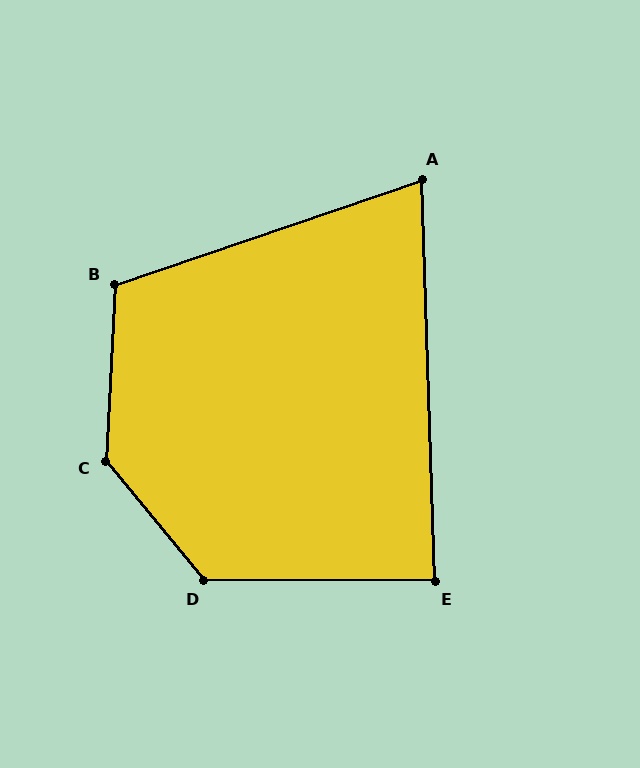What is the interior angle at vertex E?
Approximately 88 degrees (approximately right).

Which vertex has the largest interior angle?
C, at approximately 137 degrees.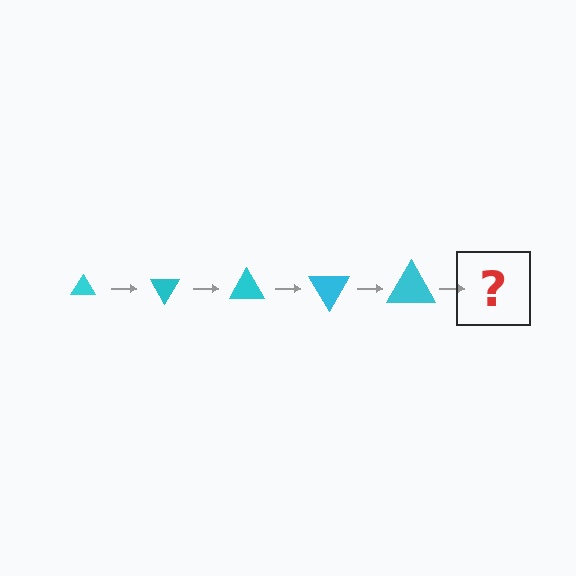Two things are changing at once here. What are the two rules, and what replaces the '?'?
The two rules are that the triangle grows larger each step and it rotates 60 degrees each step. The '?' should be a triangle, larger than the previous one and rotated 300 degrees from the start.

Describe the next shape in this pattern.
It should be a triangle, larger than the previous one and rotated 300 degrees from the start.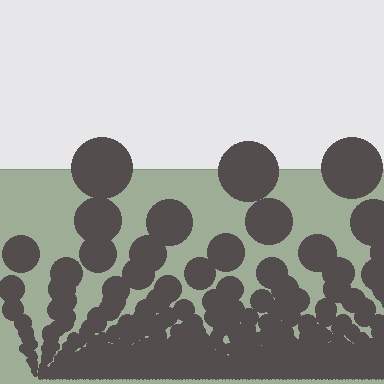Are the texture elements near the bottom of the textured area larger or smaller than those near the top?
Smaller. The gradient is inverted — elements near the bottom are smaller and denser.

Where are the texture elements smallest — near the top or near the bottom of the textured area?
Near the bottom.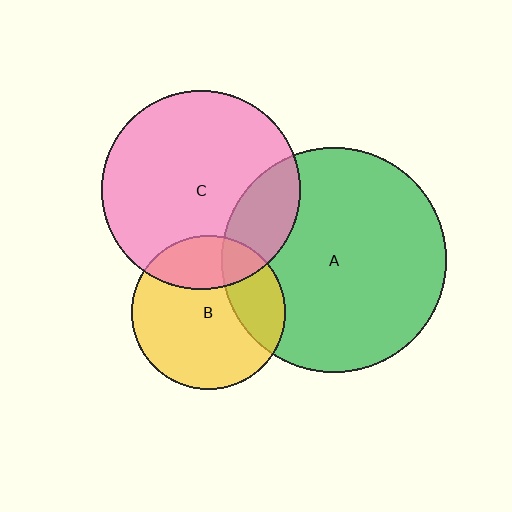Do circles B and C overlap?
Yes.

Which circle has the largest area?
Circle A (green).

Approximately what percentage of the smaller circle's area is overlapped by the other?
Approximately 25%.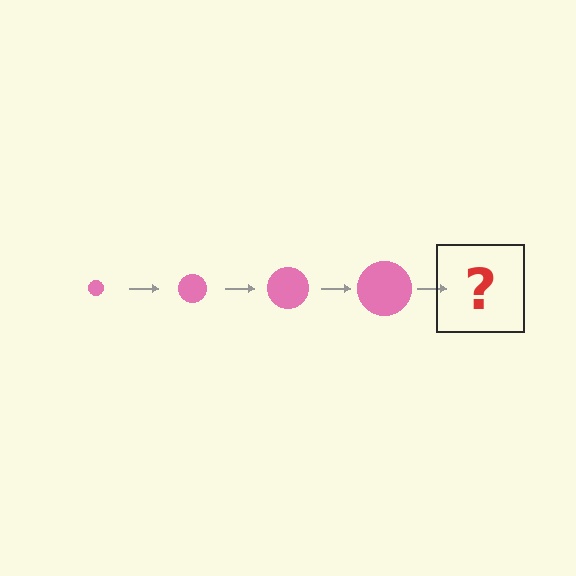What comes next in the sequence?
The next element should be a pink circle, larger than the previous one.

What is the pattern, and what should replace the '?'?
The pattern is that the circle gets progressively larger each step. The '?' should be a pink circle, larger than the previous one.